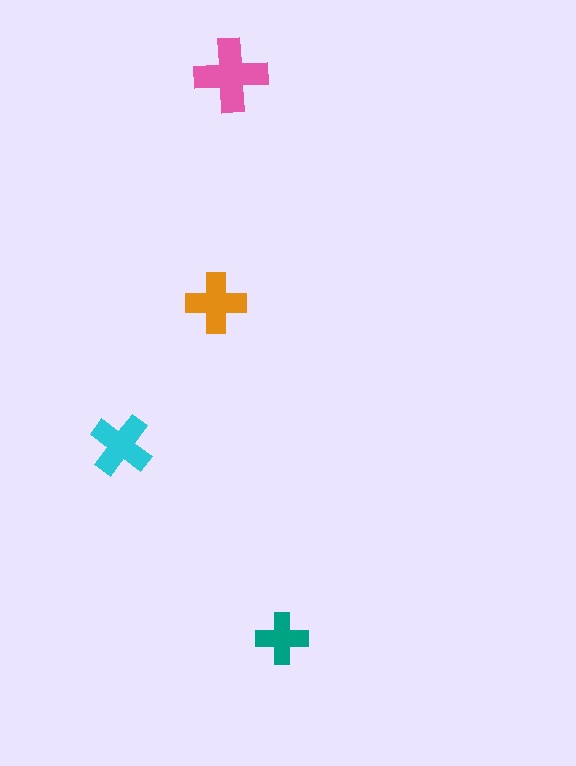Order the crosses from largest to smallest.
the pink one, the cyan one, the orange one, the teal one.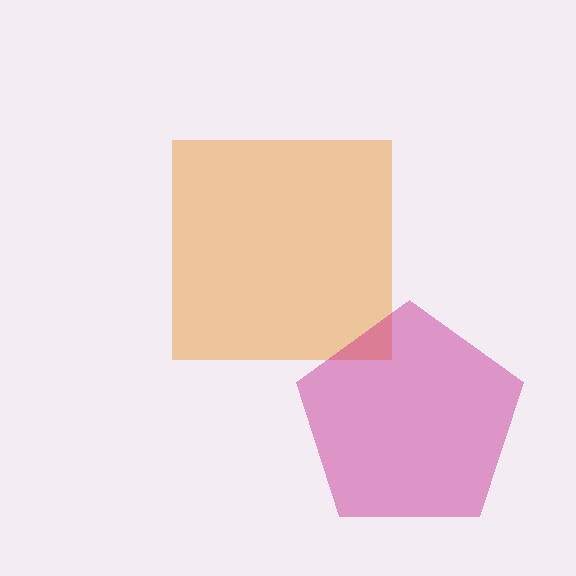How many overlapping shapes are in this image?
There are 2 overlapping shapes in the image.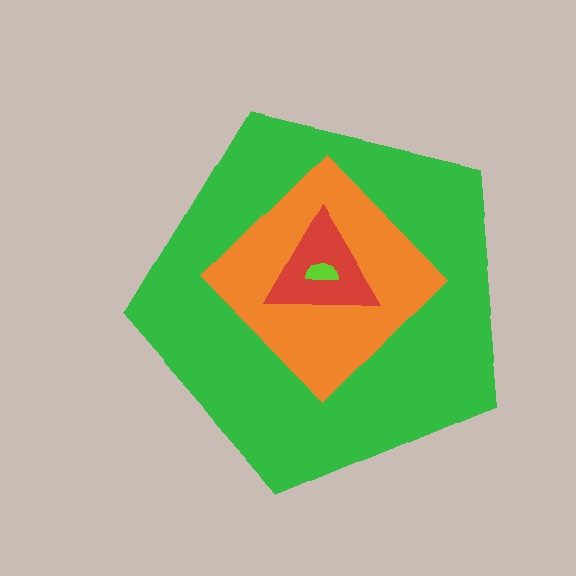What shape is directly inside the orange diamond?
The red triangle.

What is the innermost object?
The lime semicircle.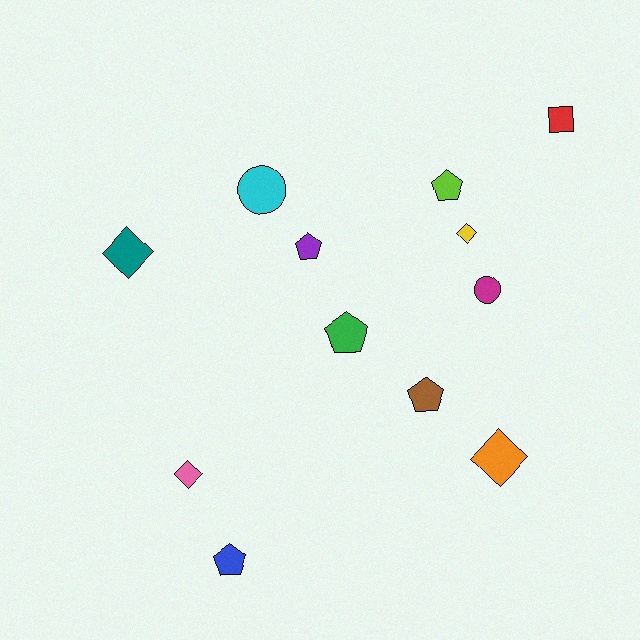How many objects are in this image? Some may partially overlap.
There are 12 objects.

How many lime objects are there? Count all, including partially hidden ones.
There is 1 lime object.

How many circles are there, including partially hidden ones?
There are 2 circles.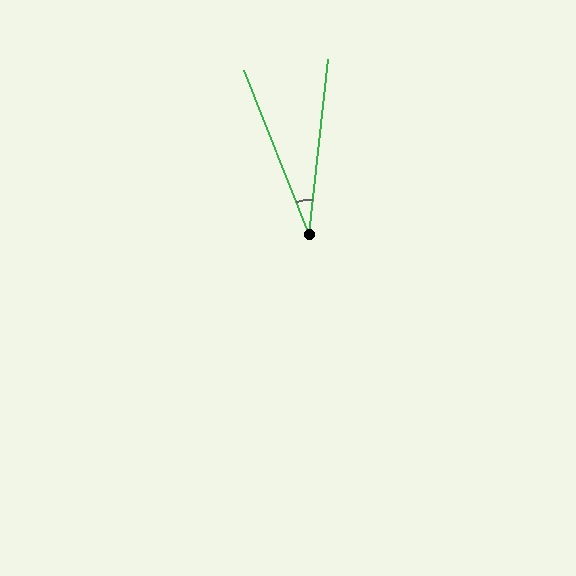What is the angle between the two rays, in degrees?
Approximately 28 degrees.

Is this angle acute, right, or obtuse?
It is acute.